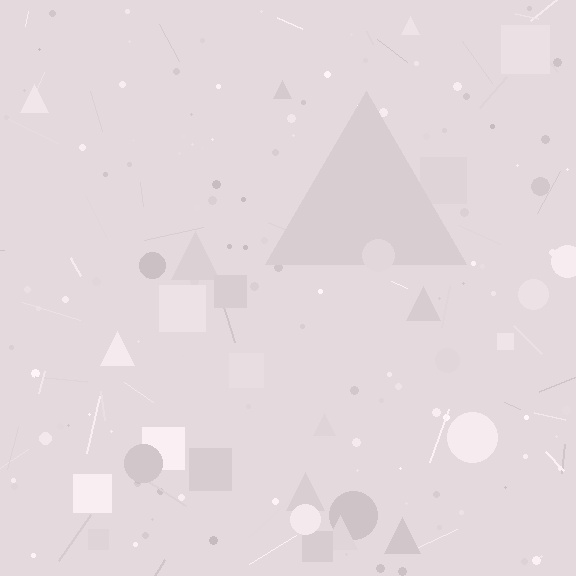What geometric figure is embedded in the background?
A triangle is embedded in the background.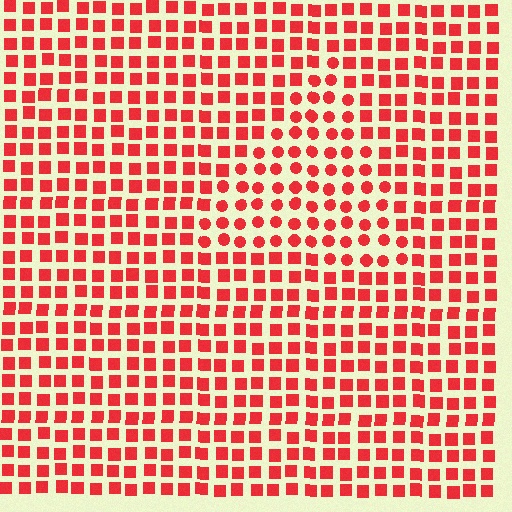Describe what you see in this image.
The image is filled with small red elements arranged in a uniform grid. A triangle-shaped region contains circles, while the surrounding area contains squares. The boundary is defined purely by the change in element shape.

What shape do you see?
I see a triangle.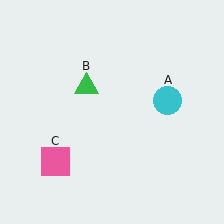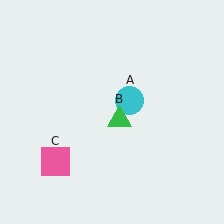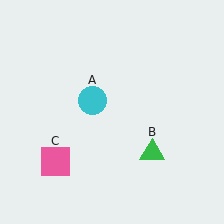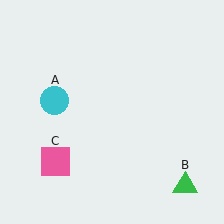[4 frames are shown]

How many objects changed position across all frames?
2 objects changed position: cyan circle (object A), green triangle (object B).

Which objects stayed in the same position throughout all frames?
Pink square (object C) remained stationary.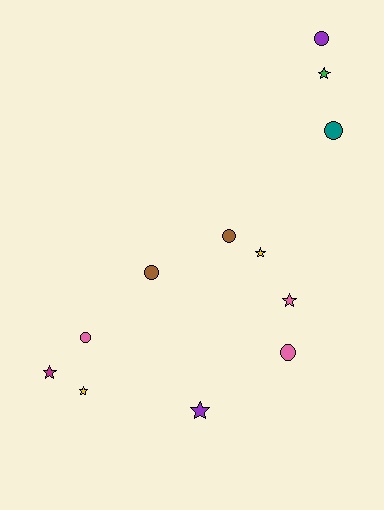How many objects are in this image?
There are 12 objects.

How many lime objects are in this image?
There are no lime objects.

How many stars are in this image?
There are 6 stars.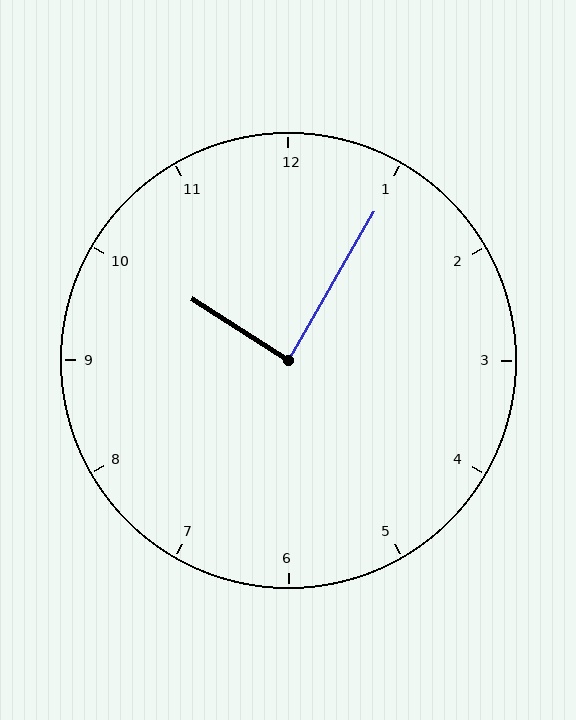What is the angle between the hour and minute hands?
Approximately 88 degrees.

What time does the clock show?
10:05.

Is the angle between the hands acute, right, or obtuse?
It is right.